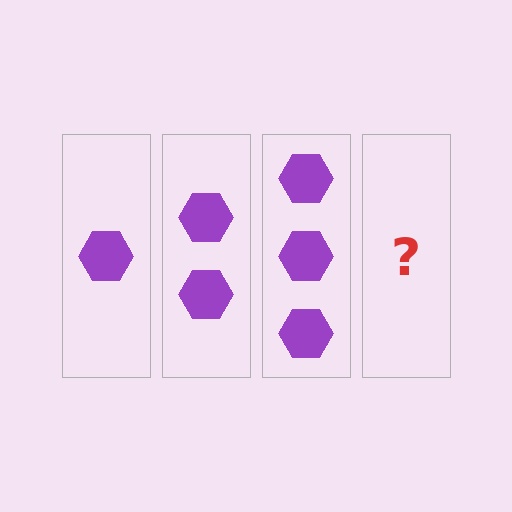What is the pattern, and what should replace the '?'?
The pattern is that each step adds one more hexagon. The '?' should be 4 hexagons.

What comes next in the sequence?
The next element should be 4 hexagons.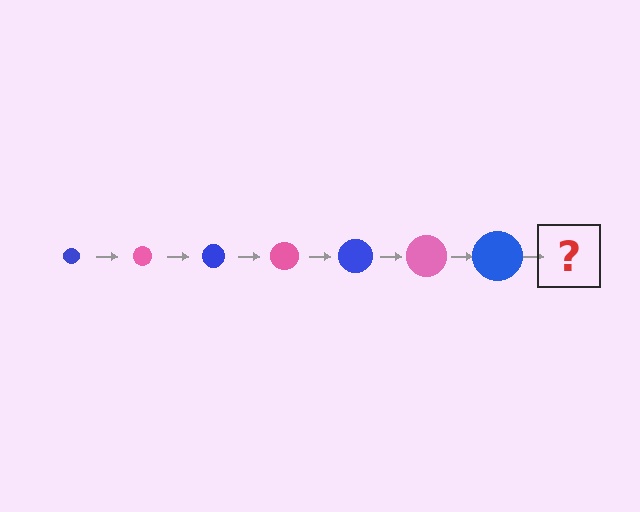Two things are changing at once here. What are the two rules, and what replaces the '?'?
The two rules are that the circle grows larger each step and the color cycles through blue and pink. The '?' should be a pink circle, larger than the previous one.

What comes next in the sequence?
The next element should be a pink circle, larger than the previous one.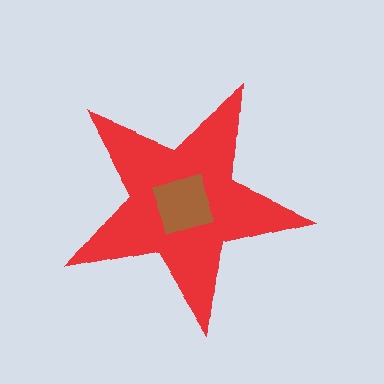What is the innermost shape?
The brown diamond.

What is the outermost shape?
The red star.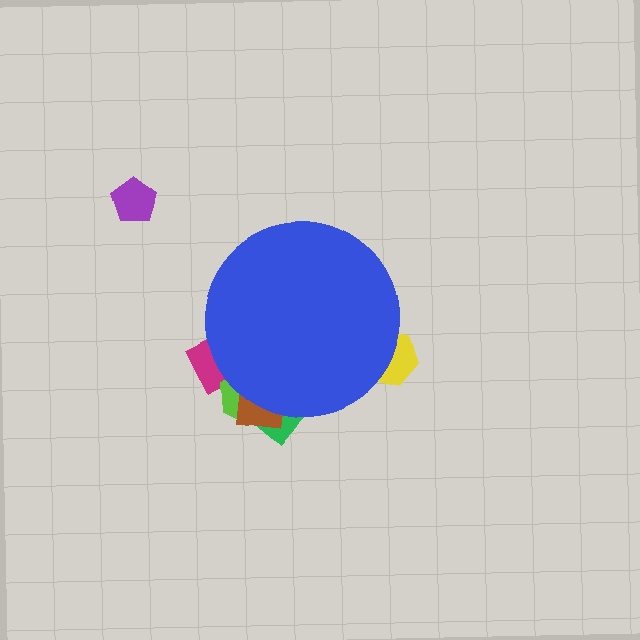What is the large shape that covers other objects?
A blue circle.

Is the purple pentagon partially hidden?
No, the purple pentagon is fully visible.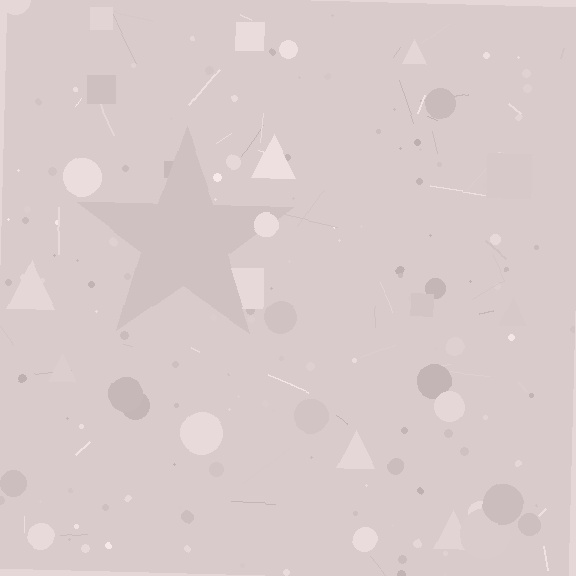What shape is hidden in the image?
A star is hidden in the image.